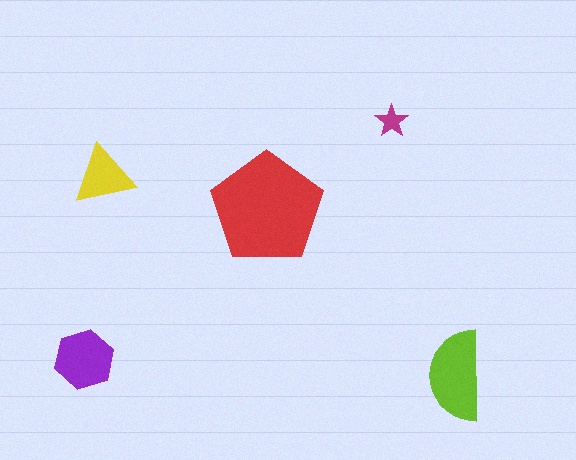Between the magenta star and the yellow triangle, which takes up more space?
The yellow triangle.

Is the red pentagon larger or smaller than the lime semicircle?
Larger.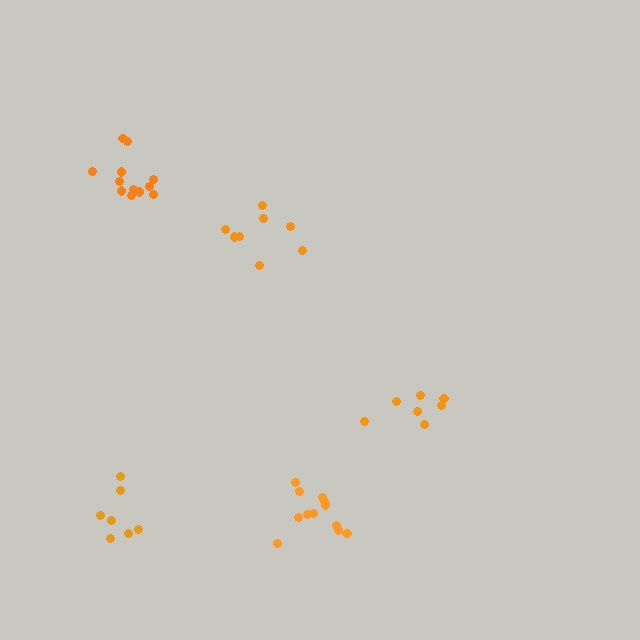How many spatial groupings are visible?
There are 5 spatial groupings.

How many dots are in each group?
Group 1: 7 dots, Group 2: 8 dots, Group 3: 12 dots, Group 4: 12 dots, Group 5: 7 dots (46 total).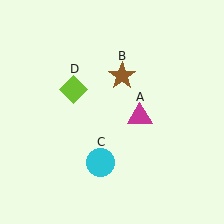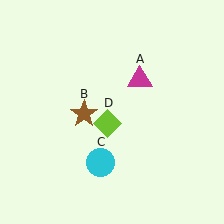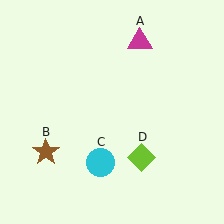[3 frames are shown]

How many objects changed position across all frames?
3 objects changed position: magenta triangle (object A), brown star (object B), lime diamond (object D).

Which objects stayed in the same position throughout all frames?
Cyan circle (object C) remained stationary.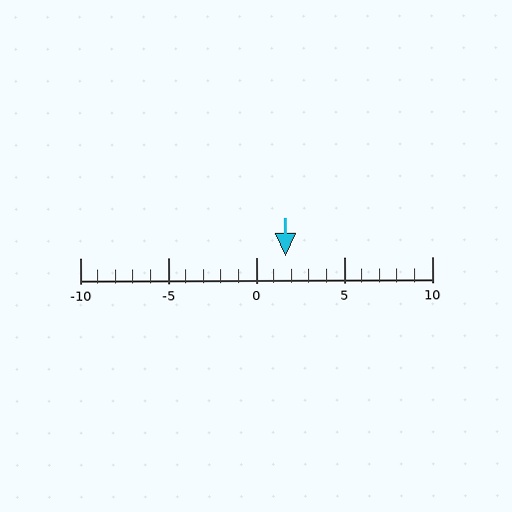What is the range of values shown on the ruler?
The ruler shows values from -10 to 10.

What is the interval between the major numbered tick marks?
The major tick marks are spaced 5 units apart.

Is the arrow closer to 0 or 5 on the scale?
The arrow is closer to 0.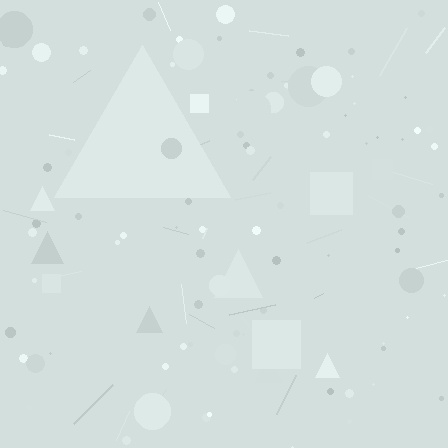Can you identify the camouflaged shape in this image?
The camouflaged shape is a triangle.